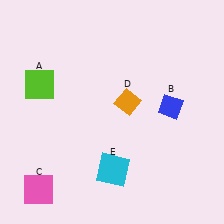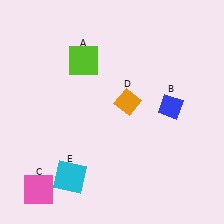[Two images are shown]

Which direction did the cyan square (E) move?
The cyan square (E) moved left.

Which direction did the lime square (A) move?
The lime square (A) moved right.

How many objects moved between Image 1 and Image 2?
2 objects moved between the two images.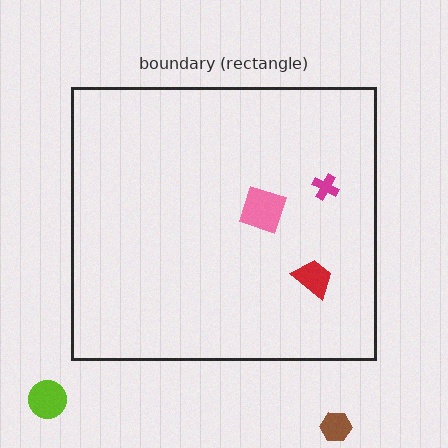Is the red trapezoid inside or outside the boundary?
Inside.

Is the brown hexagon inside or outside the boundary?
Outside.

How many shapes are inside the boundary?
3 inside, 2 outside.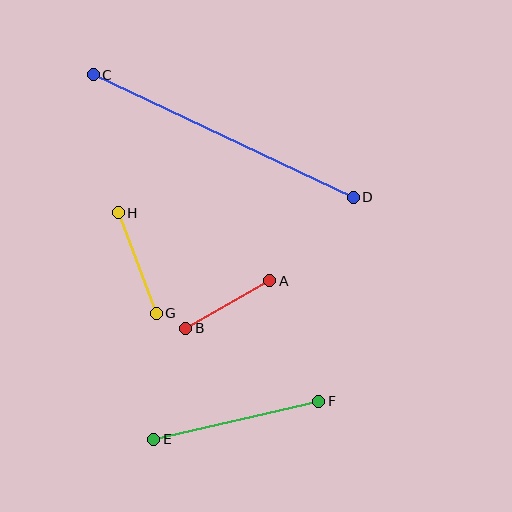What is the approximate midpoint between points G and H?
The midpoint is at approximately (137, 263) pixels.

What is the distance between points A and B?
The distance is approximately 96 pixels.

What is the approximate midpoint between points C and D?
The midpoint is at approximately (223, 136) pixels.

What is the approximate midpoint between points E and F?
The midpoint is at approximately (236, 420) pixels.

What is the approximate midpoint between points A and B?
The midpoint is at approximately (228, 304) pixels.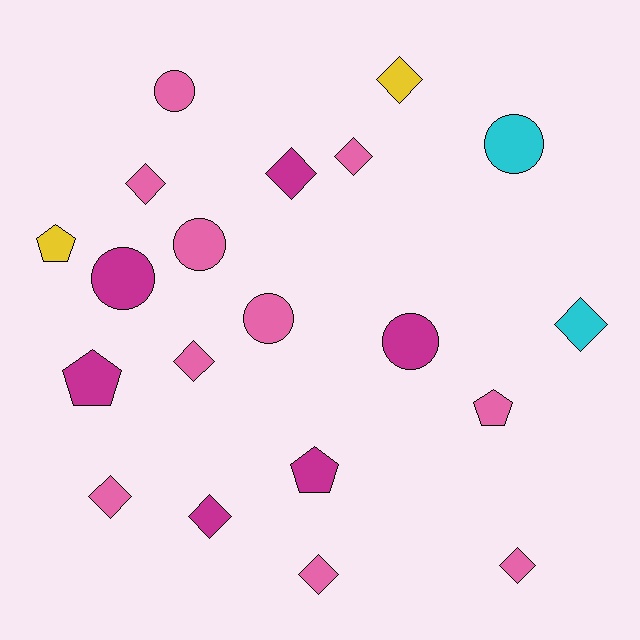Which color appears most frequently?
Pink, with 10 objects.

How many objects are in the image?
There are 20 objects.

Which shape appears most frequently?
Diamond, with 10 objects.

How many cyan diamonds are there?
There is 1 cyan diamond.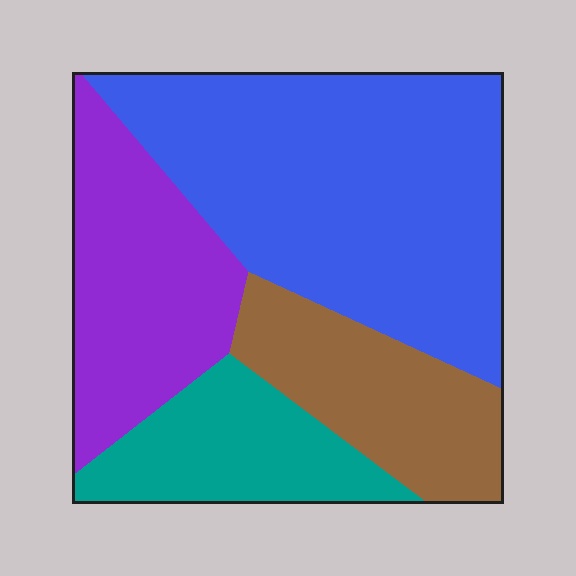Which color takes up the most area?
Blue, at roughly 45%.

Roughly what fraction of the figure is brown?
Brown takes up less than a quarter of the figure.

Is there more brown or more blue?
Blue.